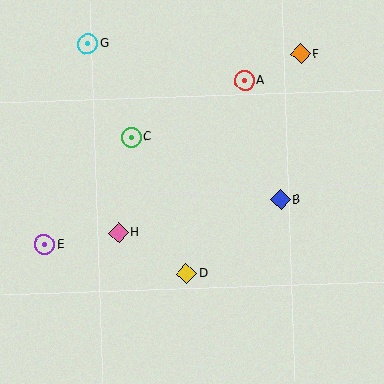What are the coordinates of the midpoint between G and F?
The midpoint between G and F is at (194, 49).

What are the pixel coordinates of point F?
Point F is at (300, 54).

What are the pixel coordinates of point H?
Point H is at (118, 233).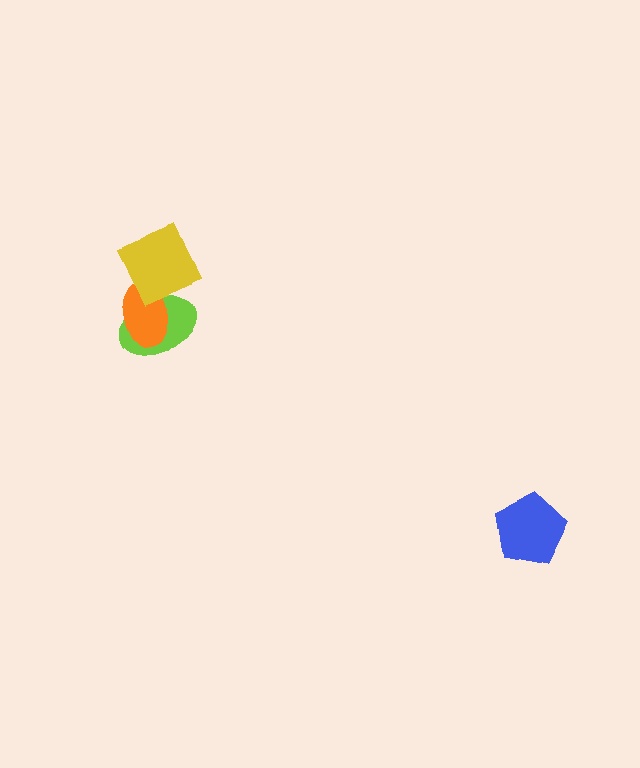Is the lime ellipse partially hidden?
Yes, it is partially covered by another shape.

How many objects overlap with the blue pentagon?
0 objects overlap with the blue pentagon.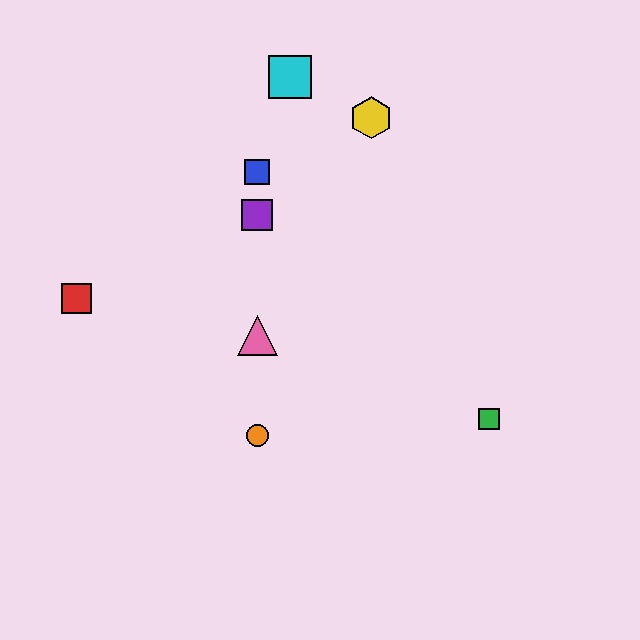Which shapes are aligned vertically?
The blue square, the purple square, the orange circle, the pink triangle are aligned vertically.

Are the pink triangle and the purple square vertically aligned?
Yes, both are at x≈257.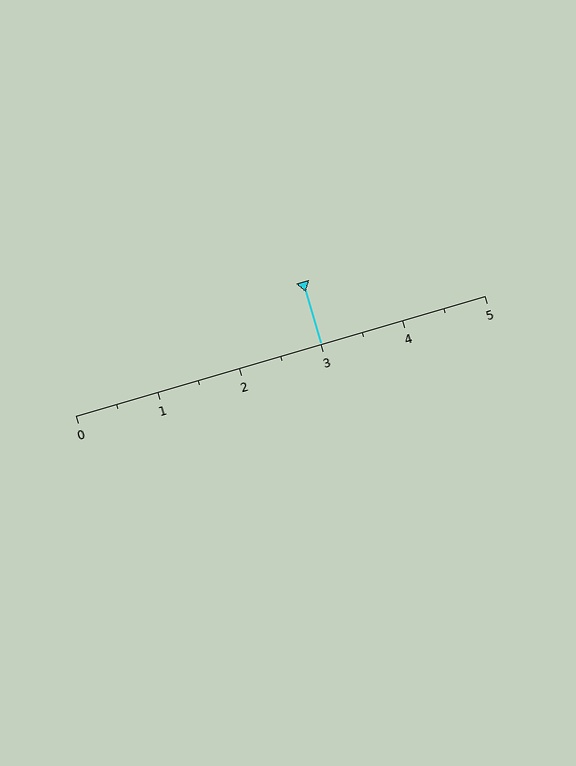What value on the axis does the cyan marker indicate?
The marker indicates approximately 3.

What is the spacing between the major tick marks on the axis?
The major ticks are spaced 1 apart.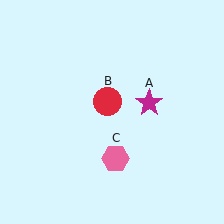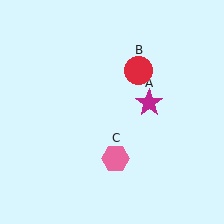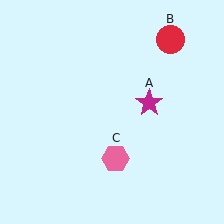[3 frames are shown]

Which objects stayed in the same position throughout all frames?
Magenta star (object A) and pink hexagon (object C) remained stationary.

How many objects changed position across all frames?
1 object changed position: red circle (object B).